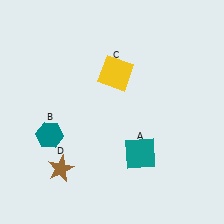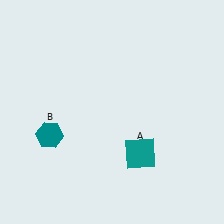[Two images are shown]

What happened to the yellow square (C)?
The yellow square (C) was removed in Image 2. It was in the top-right area of Image 1.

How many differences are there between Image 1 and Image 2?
There are 2 differences between the two images.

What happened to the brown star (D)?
The brown star (D) was removed in Image 2. It was in the bottom-left area of Image 1.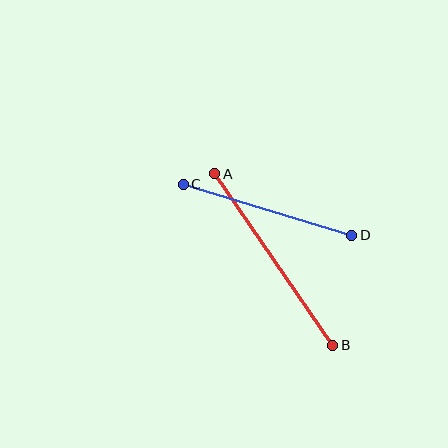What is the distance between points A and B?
The distance is approximately 208 pixels.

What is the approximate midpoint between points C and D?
The midpoint is at approximately (267, 210) pixels.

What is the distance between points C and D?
The distance is approximately 176 pixels.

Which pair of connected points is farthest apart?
Points A and B are farthest apart.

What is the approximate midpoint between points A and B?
The midpoint is at approximately (274, 259) pixels.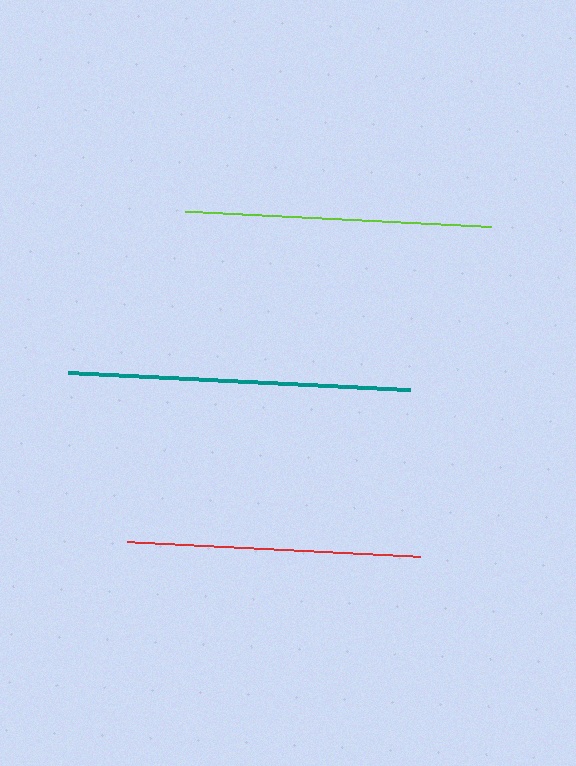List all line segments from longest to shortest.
From longest to shortest: teal, lime, red.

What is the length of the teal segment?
The teal segment is approximately 341 pixels long.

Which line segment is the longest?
The teal line is the longest at approximately 341 pixels.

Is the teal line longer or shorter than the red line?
The teal line is longer than the red line.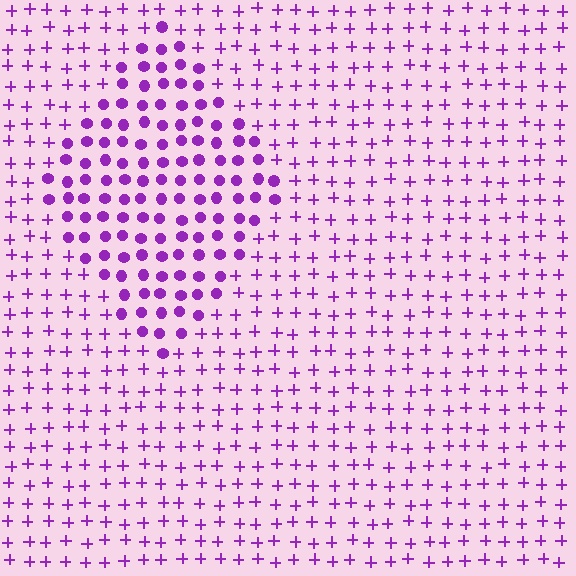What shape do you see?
I see a diamond.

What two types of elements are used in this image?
The image uses circles inside the diamond region and plus signs outside it.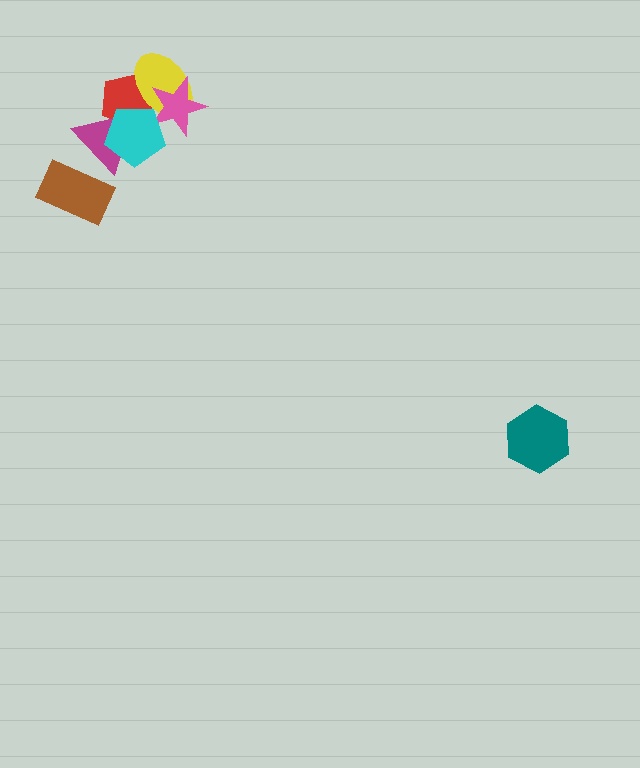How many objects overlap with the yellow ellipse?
3 objects overlap with the yellow ellipse.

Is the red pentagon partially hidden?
Yes, it is partially covered by another shape.